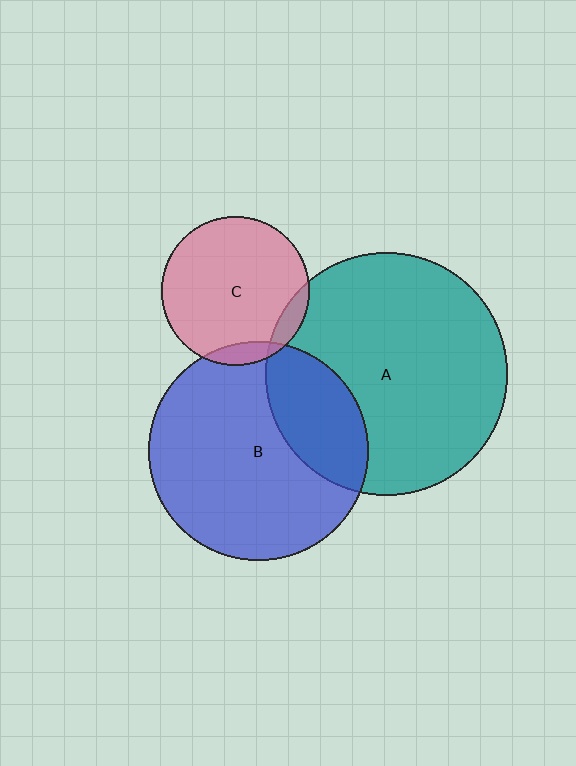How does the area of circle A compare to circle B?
Approximately 1.2 times.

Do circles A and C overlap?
Yes.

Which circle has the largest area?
Circle A (teal).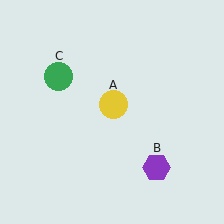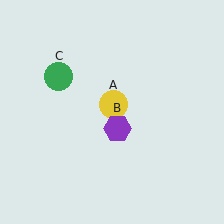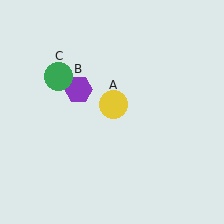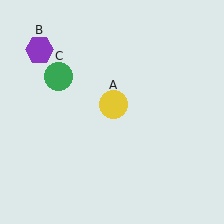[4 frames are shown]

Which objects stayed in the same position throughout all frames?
Yellow circle (object A) and green circle (object C) remained stationary.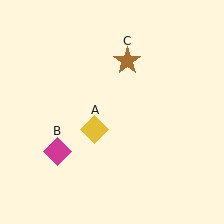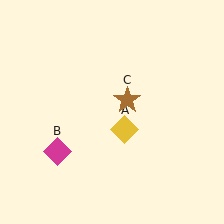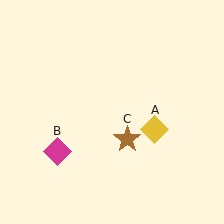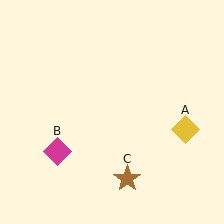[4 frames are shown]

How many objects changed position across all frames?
2 objects changed position: yellow diamond (object A), brown star (object C).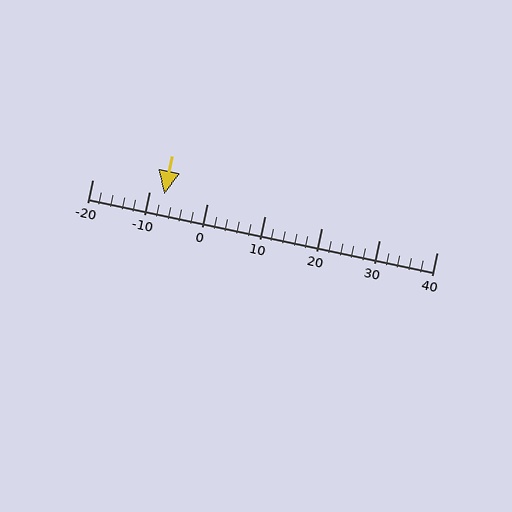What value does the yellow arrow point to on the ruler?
The yellow arrow points to approximately -8.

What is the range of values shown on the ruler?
The ruler shows values from -20 to 40.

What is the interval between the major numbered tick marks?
The major tick marks are spaced 10 units apart.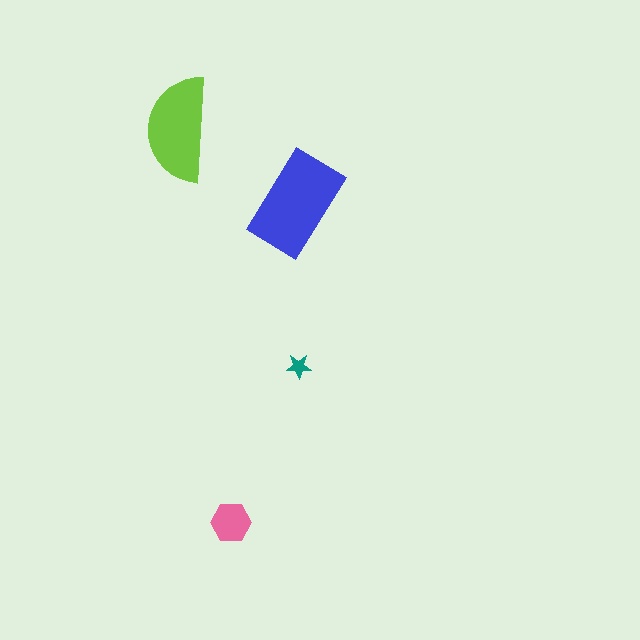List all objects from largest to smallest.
The blue rectangle, the lime semicircle, the pink hexagon, the teal star.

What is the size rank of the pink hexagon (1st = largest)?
3rd.